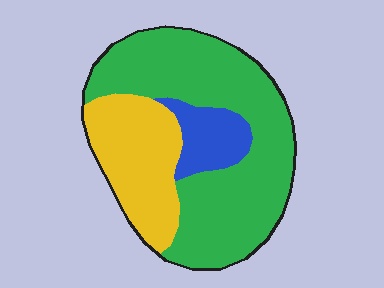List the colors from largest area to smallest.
From largest to smallest: green, yellow, blue.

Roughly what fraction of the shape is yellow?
Yellow covers about 25% of the shape.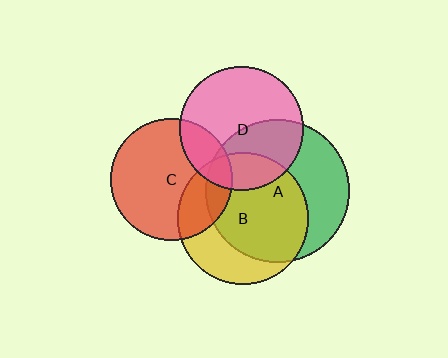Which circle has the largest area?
Circle A (green).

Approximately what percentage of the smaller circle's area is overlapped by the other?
Approximately 25%.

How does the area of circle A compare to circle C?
Approximately 1.4 times.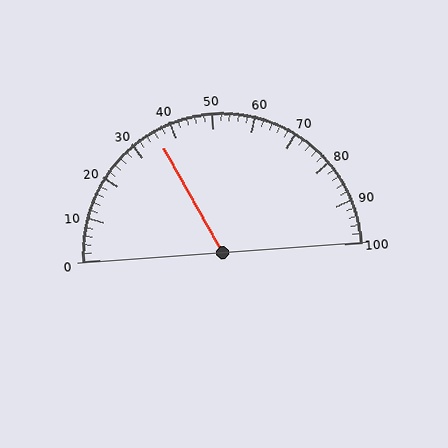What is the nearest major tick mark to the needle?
The nearest major tick mark is 40.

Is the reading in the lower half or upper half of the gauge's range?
The reading is in the lower half of the range (0 to 100).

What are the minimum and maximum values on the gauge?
The gauge ranges from 0 to 100.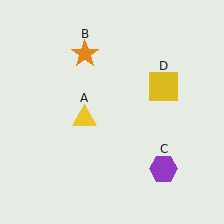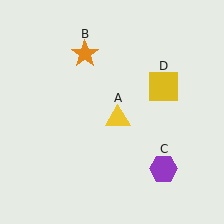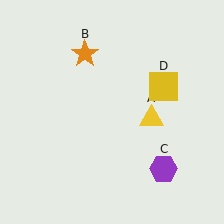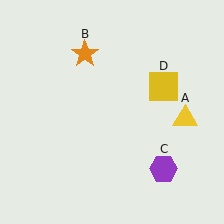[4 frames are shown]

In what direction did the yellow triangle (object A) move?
The yellow triangle (object A) moved right.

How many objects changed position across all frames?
1 object changed position: yellow triangle (object A).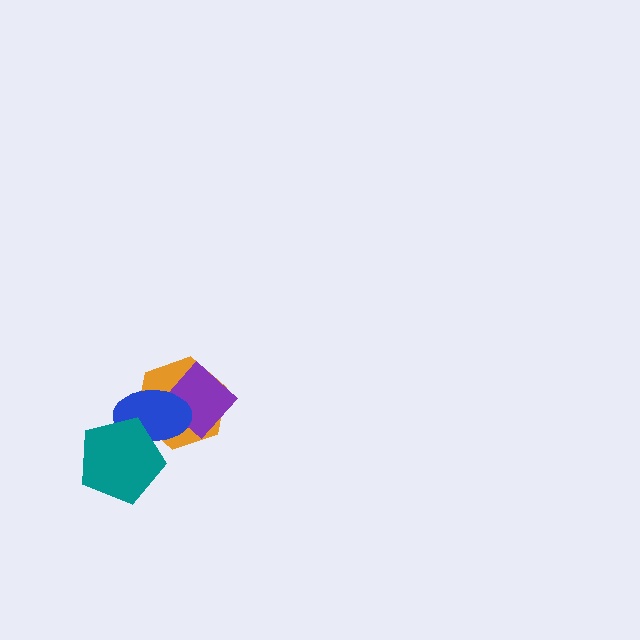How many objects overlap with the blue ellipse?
3 objects overlap with the blue ellipse.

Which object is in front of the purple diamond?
The blue ellipse is in front of the purple diamond.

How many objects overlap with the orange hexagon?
3 objects overlap with the orange hexagon.